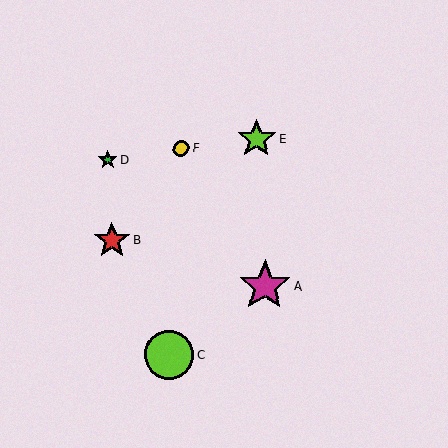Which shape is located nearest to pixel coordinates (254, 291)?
The magenta star (labeled A) at (265, 286) is nearest to that location.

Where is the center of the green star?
The center of the green star is at (108, 160).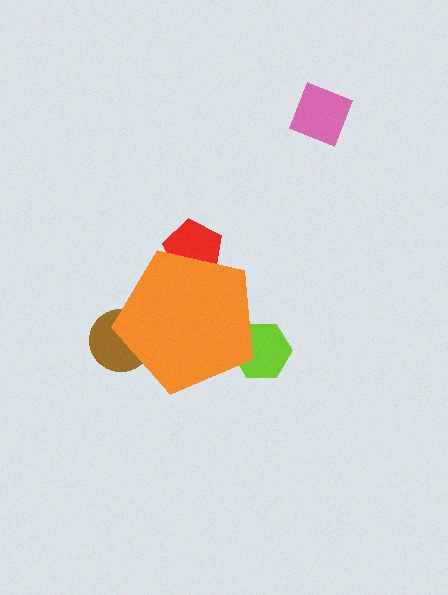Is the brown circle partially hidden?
Yes, the brown circle is partially hidden behind the orange pentagon.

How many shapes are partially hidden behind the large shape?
3 shapes are partially hidden.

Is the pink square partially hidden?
No, the pink square is fully visible.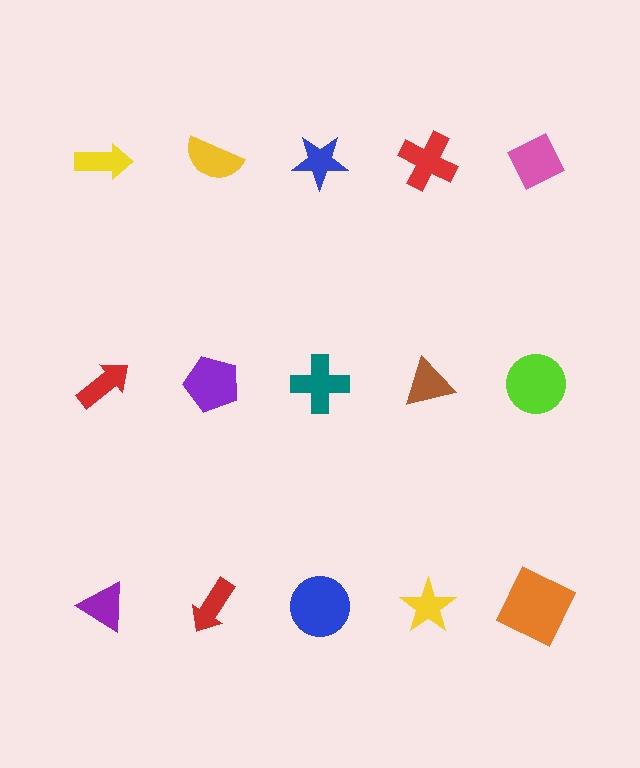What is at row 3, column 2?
A red arrow.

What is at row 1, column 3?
A blue star.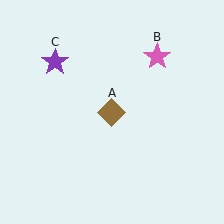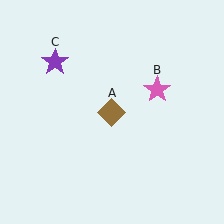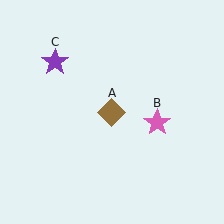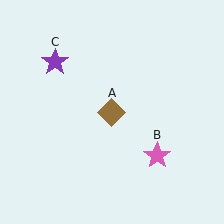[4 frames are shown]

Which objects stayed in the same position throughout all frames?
Brown diamond (object A) and purple star (object C) remained stationary.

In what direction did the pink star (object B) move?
The pink star (object B) moved down.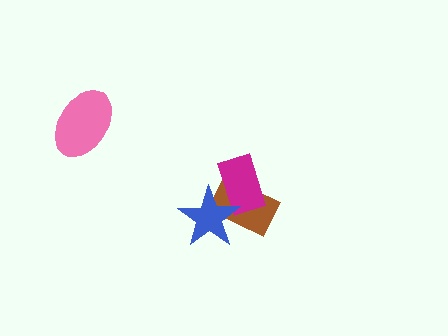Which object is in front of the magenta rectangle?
The blue star is in front of the magenta rectangle.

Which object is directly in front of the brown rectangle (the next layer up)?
The magenta rectangle is directly in front of the brown rectangle.